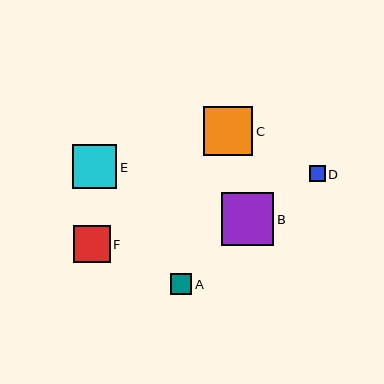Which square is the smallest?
Square D is the smallest with a size of approximately 16 pixels.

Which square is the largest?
Square B is the largest with a size of approximately 53 pixels.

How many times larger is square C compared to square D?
Square C is approximately 3.1 times the size of square D.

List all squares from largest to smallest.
From largest to smallest: B, C, E, F, A, D.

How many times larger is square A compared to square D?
Square A is approximately 1.3 times the size of square D.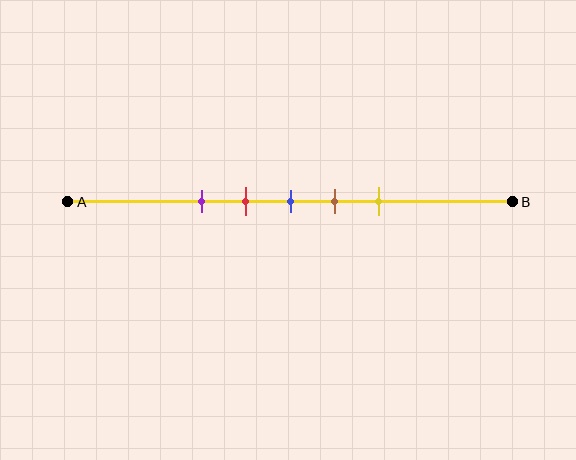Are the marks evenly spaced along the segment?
Yes, the marks are approximately evenly spaced.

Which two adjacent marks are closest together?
The red and blue marks are the closest adjacent pair.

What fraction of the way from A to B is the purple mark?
The purple mark is approximately 30% (0.3) of the way from A to B.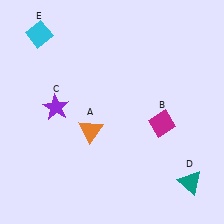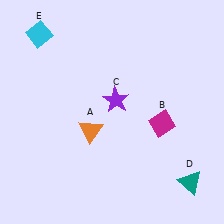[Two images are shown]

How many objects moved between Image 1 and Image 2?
1 object moved between the two images.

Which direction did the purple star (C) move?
The purple star (C) moved right.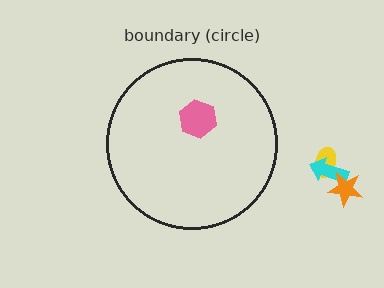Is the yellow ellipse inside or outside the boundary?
Outside.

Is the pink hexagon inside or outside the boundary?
Inside.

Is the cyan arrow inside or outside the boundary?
Outside.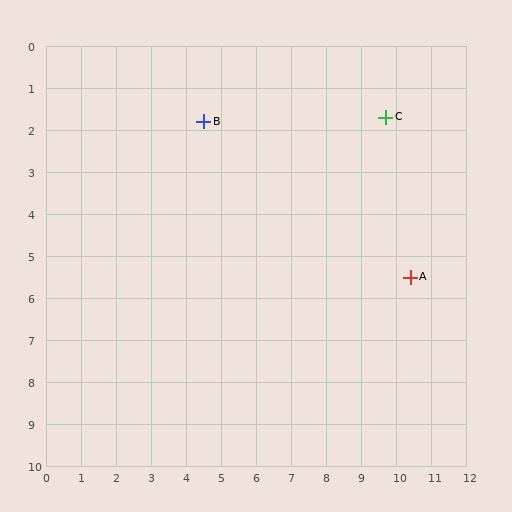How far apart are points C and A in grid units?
Points C and A are about 3.9 grid units apart.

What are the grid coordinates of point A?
Point A is at approximately (10.4, 5.5).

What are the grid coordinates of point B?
Point B is at approximately (4.5, 1.8).